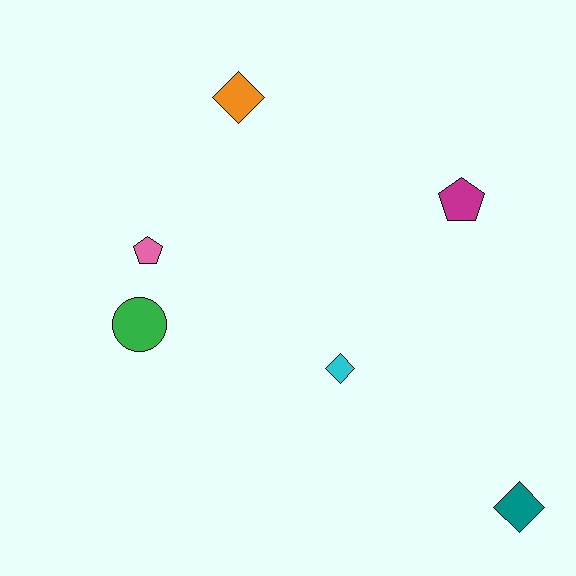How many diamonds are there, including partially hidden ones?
There are 3 diamonds.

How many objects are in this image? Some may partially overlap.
There are 6 objects.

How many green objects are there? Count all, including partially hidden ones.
There is 1 green object.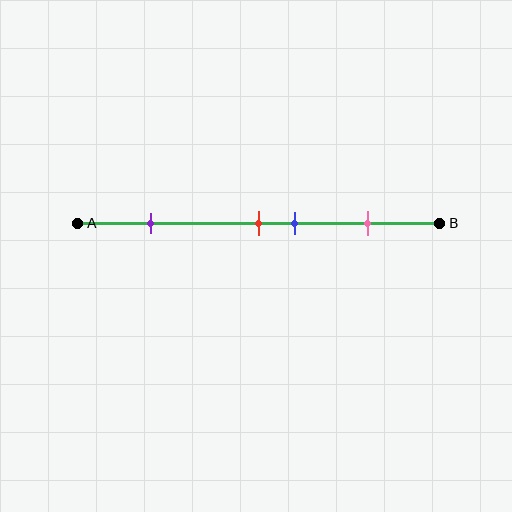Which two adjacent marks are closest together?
The red and blue marks are the closest adjacent pair.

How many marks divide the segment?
There are 4 marks dividing the segment.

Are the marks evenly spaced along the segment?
No, the marks are not evenly spaced.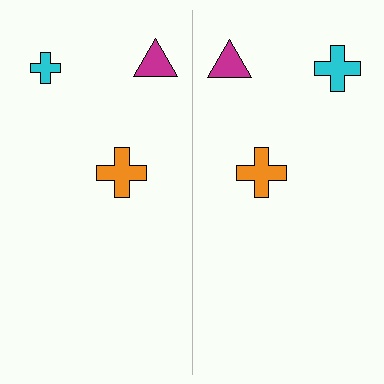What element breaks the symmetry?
The cyan cross on the right side has a different size than its mirror counterpart.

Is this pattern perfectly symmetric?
No, the pattern is not perfectly symmetric. The cyan cross on the right side has a different size than its mirror counterpart.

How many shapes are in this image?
There are 6 shapes in this image.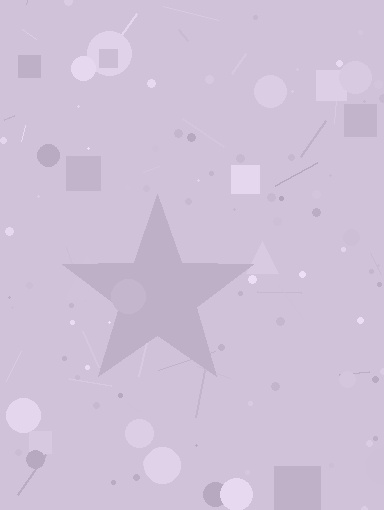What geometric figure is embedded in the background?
A star is embedded in the background.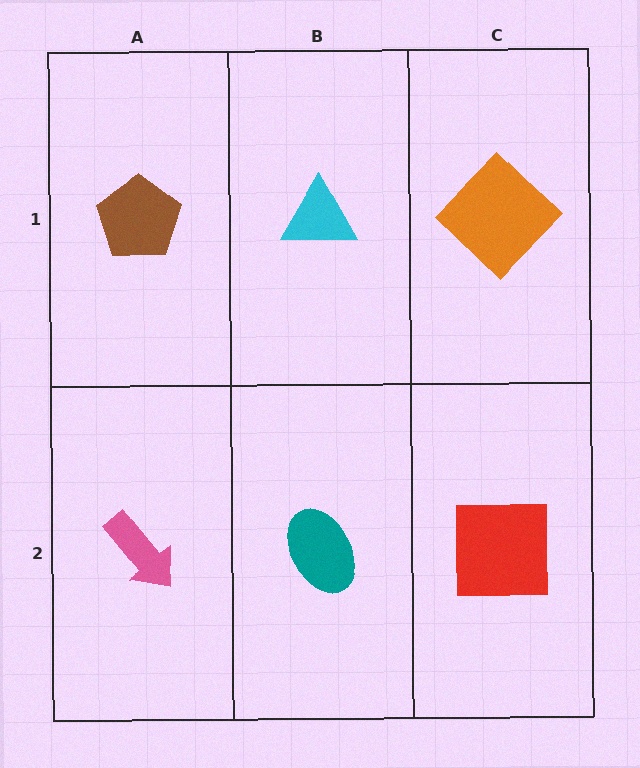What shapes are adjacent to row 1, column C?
A red square (row 2, column C), a cyan triangle (row 1, column B).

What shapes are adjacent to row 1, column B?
A teal ellipse (row 2, column B), a brown pentagon (row 1, column A), an orange diamond (row 1, column C).